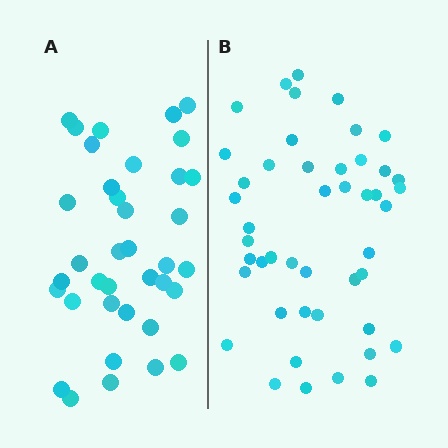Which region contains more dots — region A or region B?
Region B (the right region) has more dots.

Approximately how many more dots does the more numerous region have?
Region B has roughly 8 or so more dots than region A.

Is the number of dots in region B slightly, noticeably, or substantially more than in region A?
Region B has only slightly more — the two regions are fairly close. The ratio is roughly 1.2 to 1.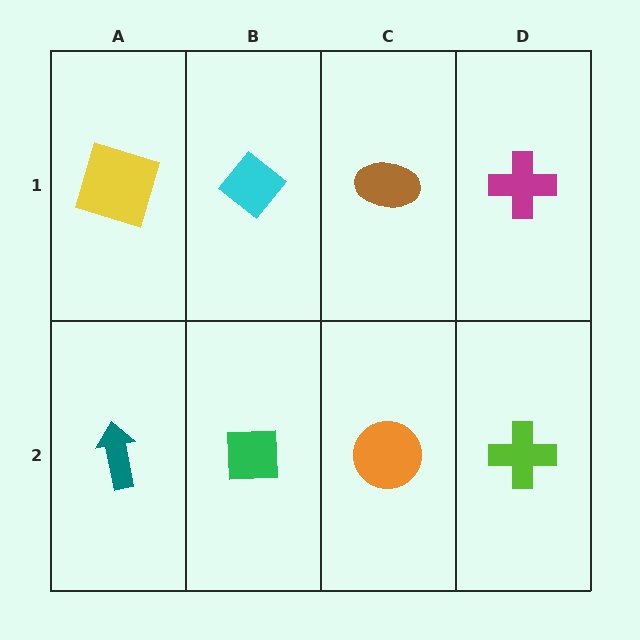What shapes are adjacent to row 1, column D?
A lime cross (row 2, column D), a brown ellipse (row 1, column C).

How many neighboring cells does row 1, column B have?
3.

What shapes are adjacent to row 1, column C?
An orange circle (row 2, column C), a cyan diamond (row 1, column B), a magenta cross (row 1, column D).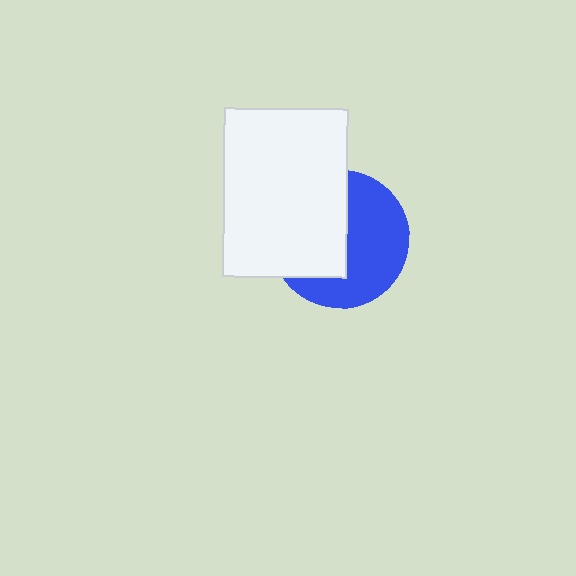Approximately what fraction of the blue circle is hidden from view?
Roughly 48% of the blue circle is hidden behind the white rectangle.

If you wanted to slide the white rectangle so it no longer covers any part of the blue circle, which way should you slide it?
Slide it left — that is the most direct way to separate the two shapes.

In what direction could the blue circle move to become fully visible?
The blue circle could move right. That would shift it out from behind the white rectangle entirely.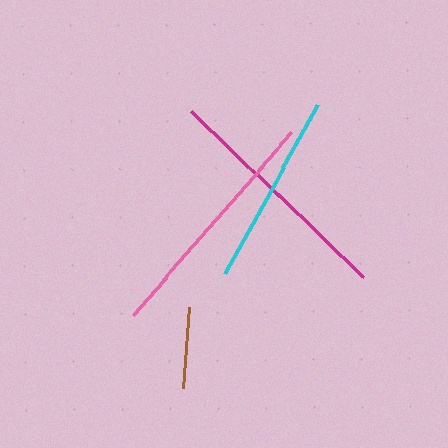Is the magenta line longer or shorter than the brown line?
The magenta line is longer than the brown line.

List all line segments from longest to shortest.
From longest to shortest: pink, magenta, cyan, brown.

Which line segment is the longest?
The pink line is the longest at approximately 242 pixels.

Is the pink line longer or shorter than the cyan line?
The pink line is longer than the cyan line.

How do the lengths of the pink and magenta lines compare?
The pink and magenta lines are approximately the same length.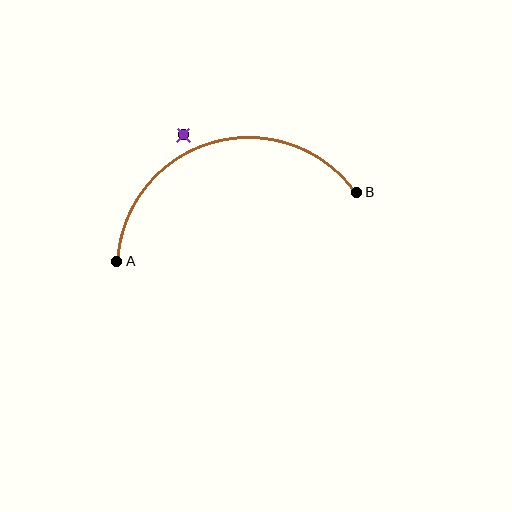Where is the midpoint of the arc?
The arc midpoint is the point on the curve farthest from the straight line joining A and B. It sits above that line.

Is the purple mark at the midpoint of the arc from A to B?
No — the purple mark does not lie on the arc at all. It sits slightly outside the curve.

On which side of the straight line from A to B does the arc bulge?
The arc bulges above the straight line connecting A and B.